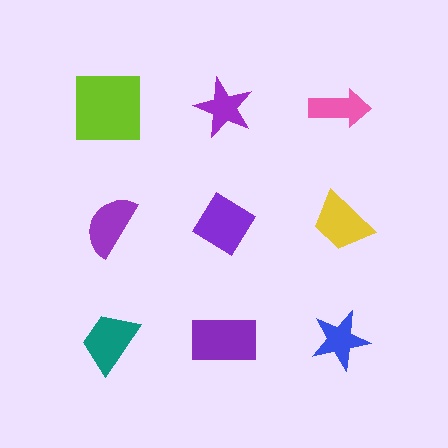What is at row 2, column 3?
A yellow trapezoid.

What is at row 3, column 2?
A purple rectangle.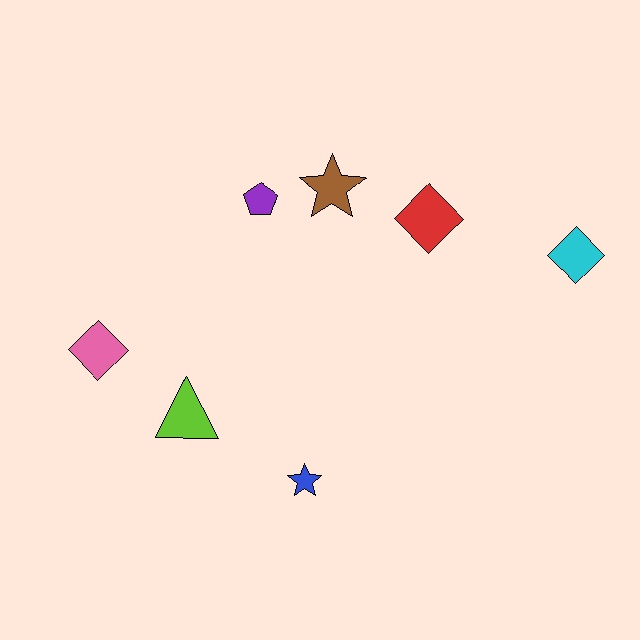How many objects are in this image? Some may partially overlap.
There are 7 objects.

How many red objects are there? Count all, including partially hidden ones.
There is 1 red object.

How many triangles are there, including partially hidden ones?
There is 1 triangle.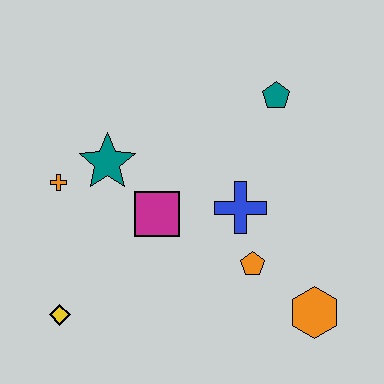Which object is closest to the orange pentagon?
The blue cross is closest to the orange pentagon.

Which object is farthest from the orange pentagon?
The orange cross is farthest from the orange pentagon.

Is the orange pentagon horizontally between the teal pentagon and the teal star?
Yes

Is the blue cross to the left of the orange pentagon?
Yes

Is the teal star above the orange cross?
Yes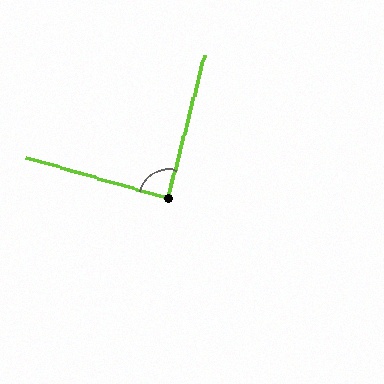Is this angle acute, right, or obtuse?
It is approximately a right angle.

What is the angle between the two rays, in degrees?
Approximately 88 degrees.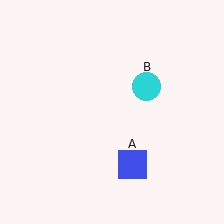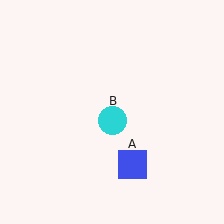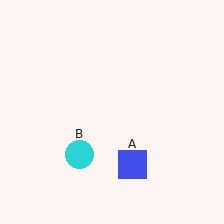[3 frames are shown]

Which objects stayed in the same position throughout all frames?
Blue square (object A) remained stationary.